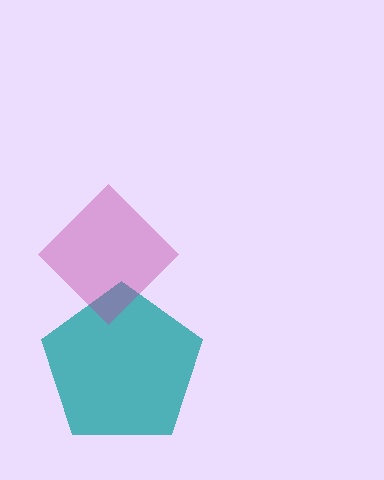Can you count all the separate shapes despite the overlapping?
Yes, there are 2 separate shapes.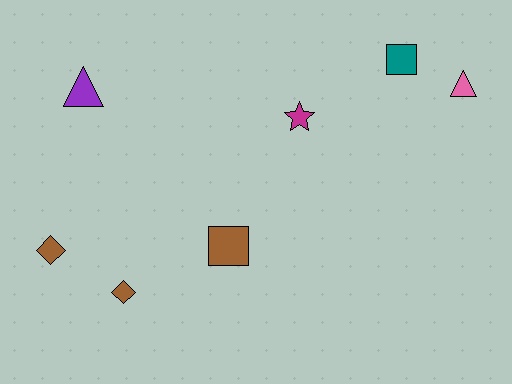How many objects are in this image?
There are 7 objects.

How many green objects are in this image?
There are no green objects.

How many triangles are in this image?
There are 2 triangles.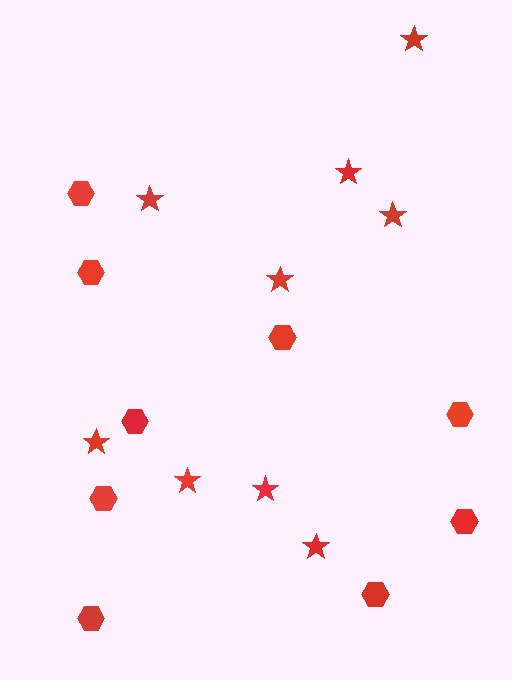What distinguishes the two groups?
There are 2 groups: one group of stars (9) and one group of hexagons (9).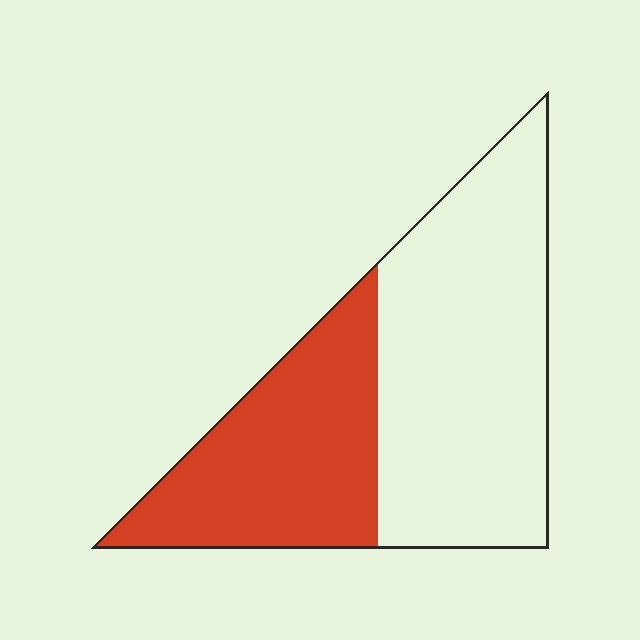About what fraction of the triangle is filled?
About two fifths (2/5).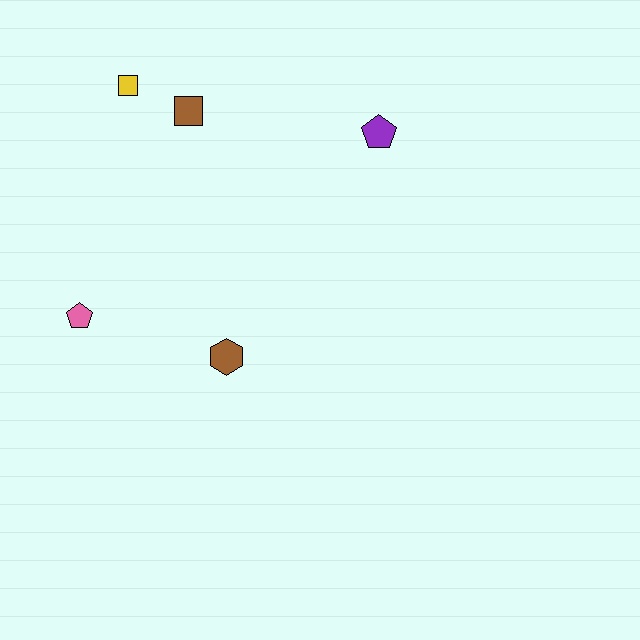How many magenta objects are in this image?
There are no magenta objects.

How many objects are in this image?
There are 5 objects.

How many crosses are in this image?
There are no crosses.